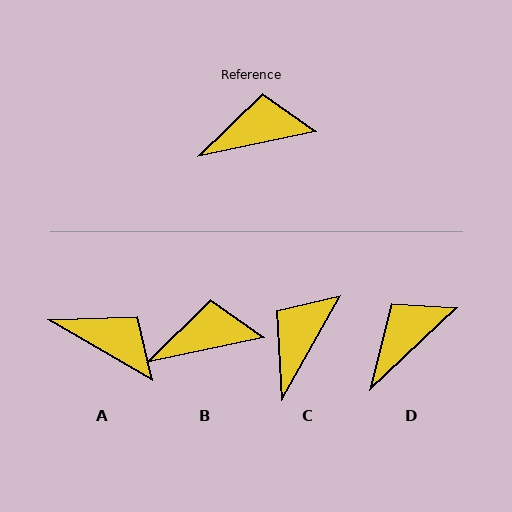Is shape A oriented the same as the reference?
No, it is off by about 42 degrees.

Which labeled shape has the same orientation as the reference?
B.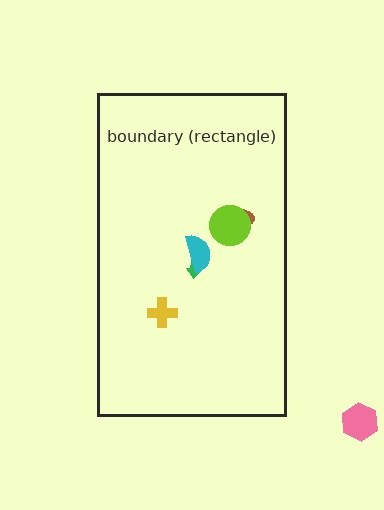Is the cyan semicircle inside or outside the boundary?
Inside.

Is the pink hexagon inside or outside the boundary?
Outside.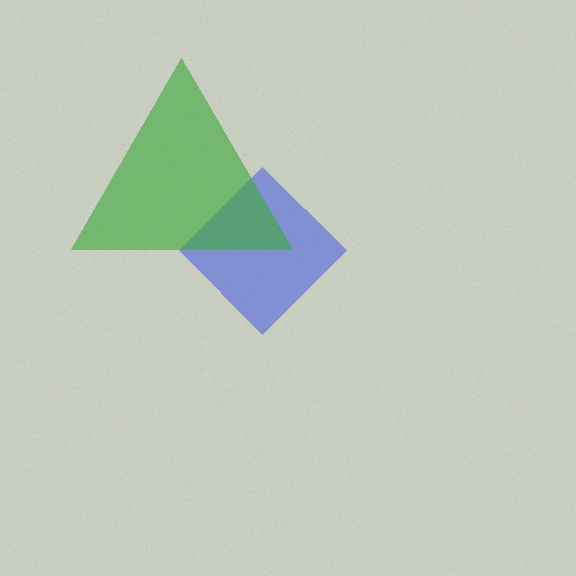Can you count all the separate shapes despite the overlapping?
Yes, there are 2 separate shapes.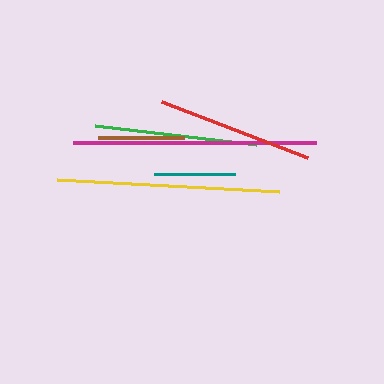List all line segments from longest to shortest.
From longest to shortest: magenta, yellow, green, red, brown, teal.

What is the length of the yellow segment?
The yellow segment is approximately 223 pixels long.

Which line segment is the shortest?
The teal line is the shortest at approximately 81 pixels.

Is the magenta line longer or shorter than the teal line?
The magenta line is longer than the teal line.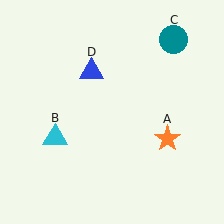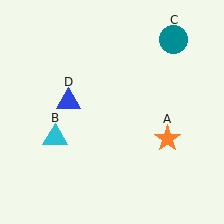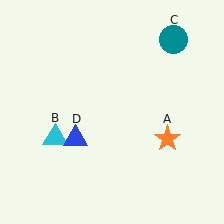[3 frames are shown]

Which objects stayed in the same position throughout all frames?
Orange star (object A) and cyan triangle (object B) and teal circle (object C) remained stationary.